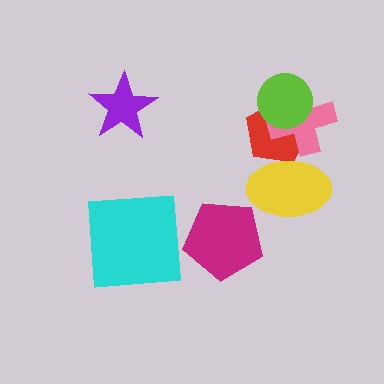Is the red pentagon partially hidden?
Yes, it is partially covered by another shape.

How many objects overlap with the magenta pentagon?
0 objects overlap with the magenta pentagon.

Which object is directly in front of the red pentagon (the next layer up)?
The pink cross is directly in front of the red pentagon.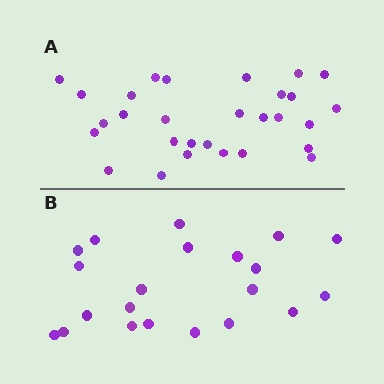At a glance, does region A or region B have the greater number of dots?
Region A (the top region) has more dots.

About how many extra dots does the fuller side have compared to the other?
Region A has roughly 8 or so more dots than region B.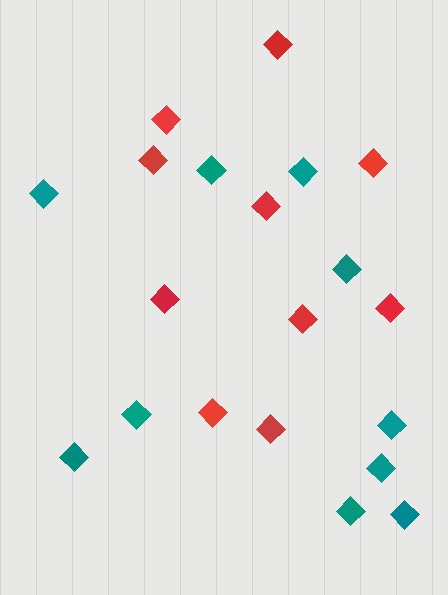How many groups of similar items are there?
There are 2 groups: one group of red diamonds (10) and one group of teal diamonds (10).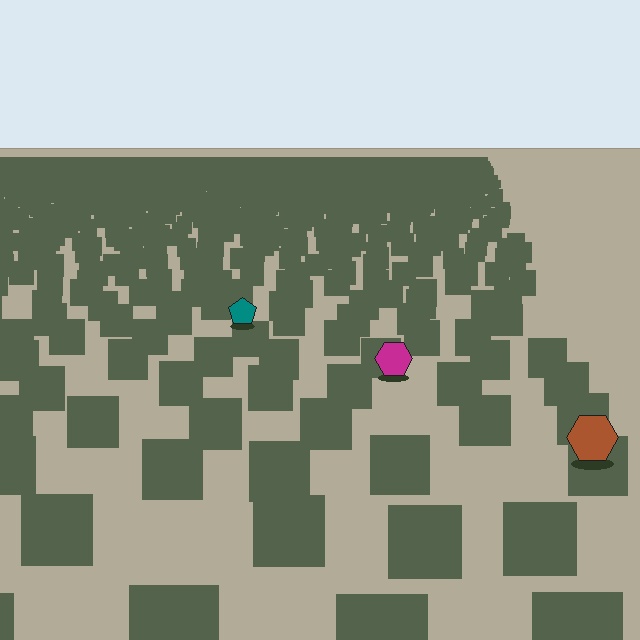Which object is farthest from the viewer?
The teal pentagon is farthest from the viewer. It appears smaller and the ground texture around it is denser.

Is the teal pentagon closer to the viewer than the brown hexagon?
No. The brown hexagon is closer — you can tell from the texture gradient: the ground texture is coarser near it.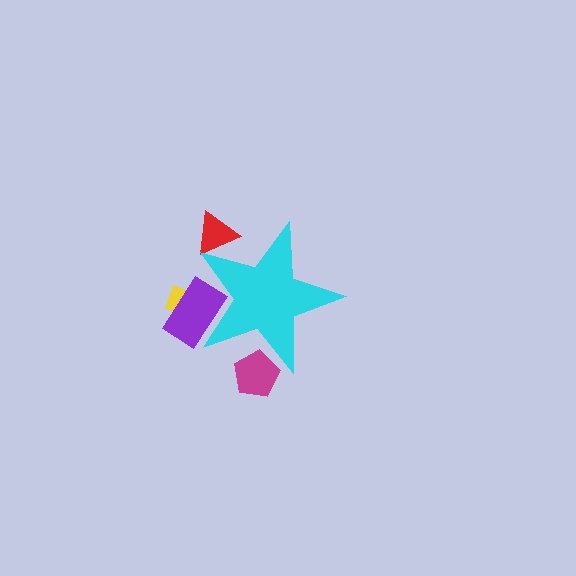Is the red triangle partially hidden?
Yes, the red triangle is partially hidden behind the cyan star.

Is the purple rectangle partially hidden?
Yes, the purple rectangle is partially hidden behind the cyan star.